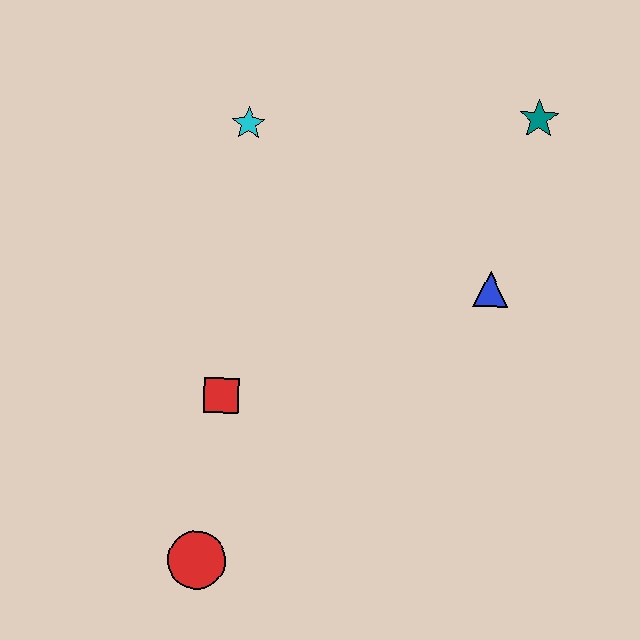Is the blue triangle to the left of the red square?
No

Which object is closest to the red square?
The red circle is closest to the red square.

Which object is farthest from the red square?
The teal star is farthest from the red square.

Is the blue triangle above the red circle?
Yes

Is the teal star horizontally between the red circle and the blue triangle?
No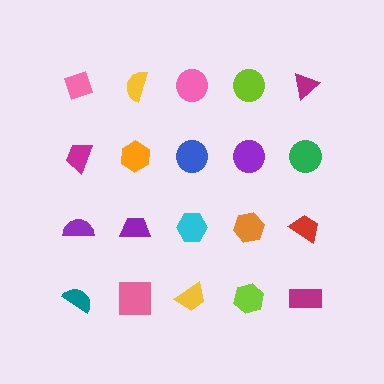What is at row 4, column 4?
A lime hexagon.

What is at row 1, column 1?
A pink diamond.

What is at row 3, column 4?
An orange hexagon.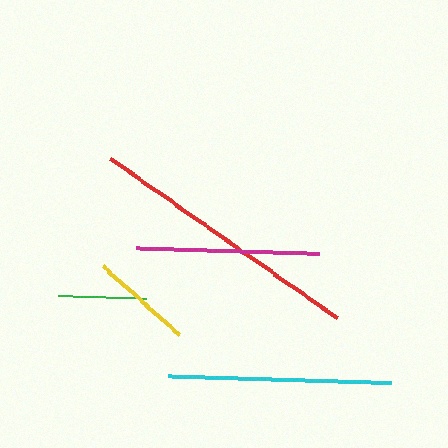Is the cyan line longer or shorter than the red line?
The red line is longer than the cyan line.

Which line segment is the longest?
The red line is the longest at approximately 278 pixels.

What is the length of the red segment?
The red segment is approximately 278 pixels long.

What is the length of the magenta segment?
The magenta segment is approximately 183 pixels long.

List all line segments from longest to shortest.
From longest to shortest: red, cyan, magenta, yellow, green.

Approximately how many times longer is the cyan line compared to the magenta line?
The cyan line is approximately 1.2 times the length of the magenta line.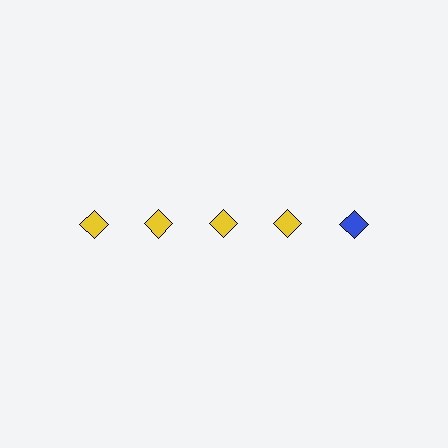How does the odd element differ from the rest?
It has a different color: blue instead of yellow.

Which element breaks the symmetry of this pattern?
The blue diamond in the top row, rightmost column breaks the symmetry. All other shapes are yellow diamonds.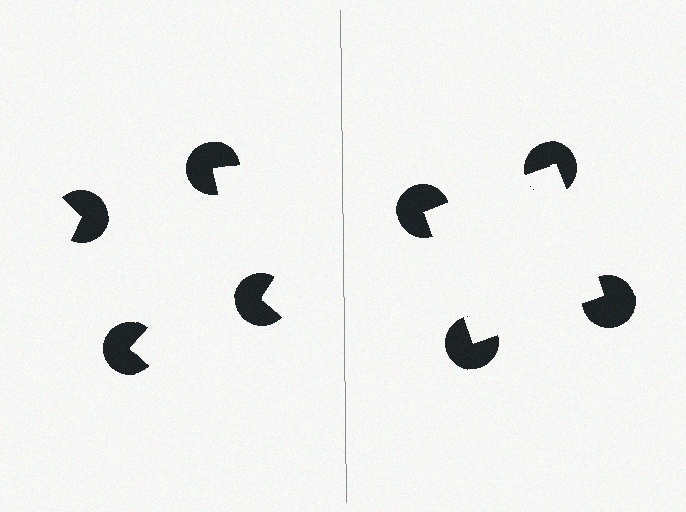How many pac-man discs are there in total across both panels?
8 — 4 on each side.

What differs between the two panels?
The pac-man discs are positioned identically on both sides; only the wedge orientations differ. On the right they align to a square; on the left they are misaligned.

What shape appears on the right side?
An illusory square.